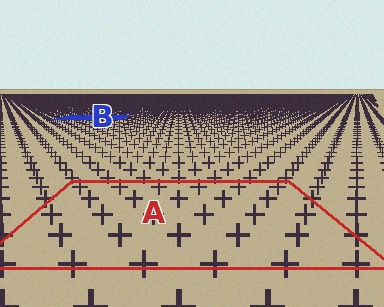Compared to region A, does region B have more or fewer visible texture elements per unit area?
Region B has more texture elements per unit area — they are packed more densely because it is farther away.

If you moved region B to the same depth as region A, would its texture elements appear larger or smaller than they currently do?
They would appear larger. At a closer depth, the same texture elements are projected at a bigger on-screen size.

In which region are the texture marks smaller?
The texture marks are smaller in region B, because it is farther away.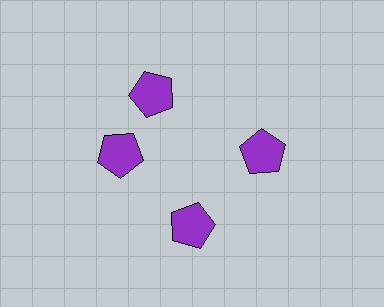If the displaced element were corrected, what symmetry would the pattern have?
It would have 4-fold rotational symmetry — the pattern would map onto itself every 90 degrees.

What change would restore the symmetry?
The symmetry would be restored by rotating it back into even spacing with its neighbors so that all 4 pentagons sit at equal angles and equal distance from the center.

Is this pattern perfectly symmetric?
No. The 4 purple pentagons are arranged in a ring, but one element near the 12 o'clock position is rotated out of alignment along the ring, breaking the 4-fold rotational symmetry.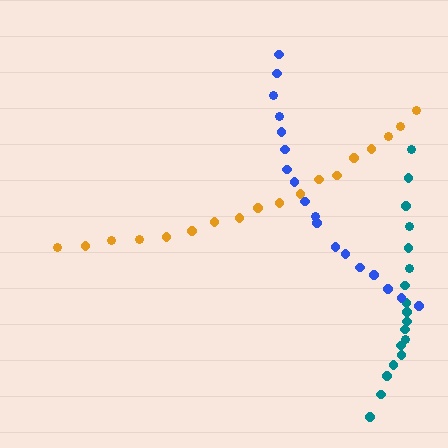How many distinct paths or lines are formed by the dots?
There are 3 distinct paths.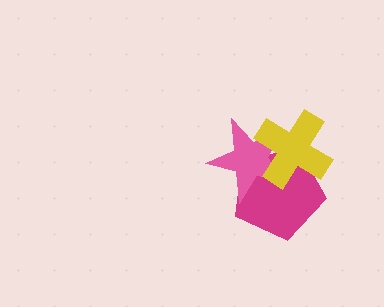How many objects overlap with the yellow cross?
2 objects overlap with the yellow cross.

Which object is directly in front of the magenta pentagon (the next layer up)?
The pink star is directly in front of the magenta pentagon.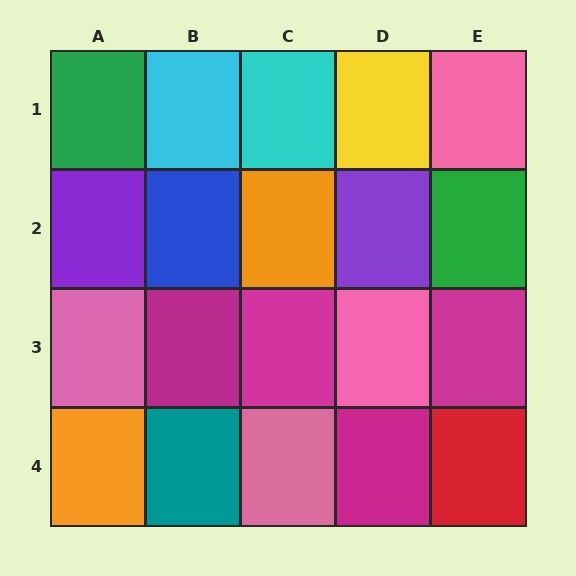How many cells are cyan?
2 cells are cyan.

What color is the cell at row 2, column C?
Orange.